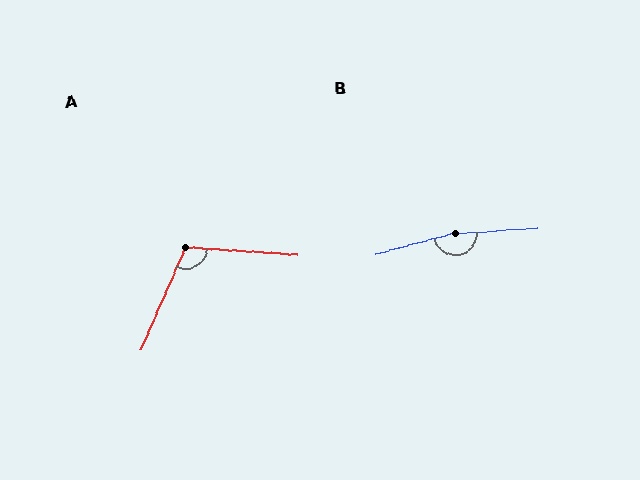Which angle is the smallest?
A, at approximately 109 degrees.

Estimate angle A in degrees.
Approximately 109 degrees.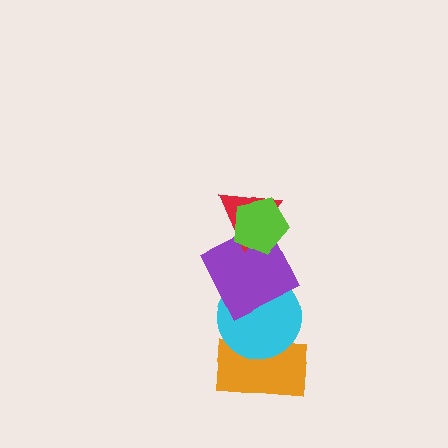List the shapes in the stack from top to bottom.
From top to bottom: the lime pentagon, the red triangle, the purple square, the cyan circle, the orange rectangle.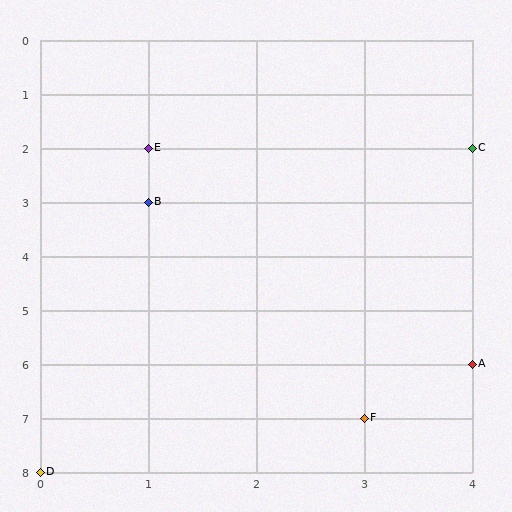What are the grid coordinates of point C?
Point C is at grid coordinates (4, 2).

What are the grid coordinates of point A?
Point A is at grid coordinates (4, 6).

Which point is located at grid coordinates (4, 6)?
Point A is at (4, 6).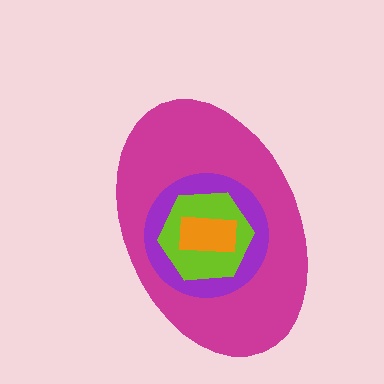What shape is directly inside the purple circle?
The lime hexagon.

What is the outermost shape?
The magenta ellipse.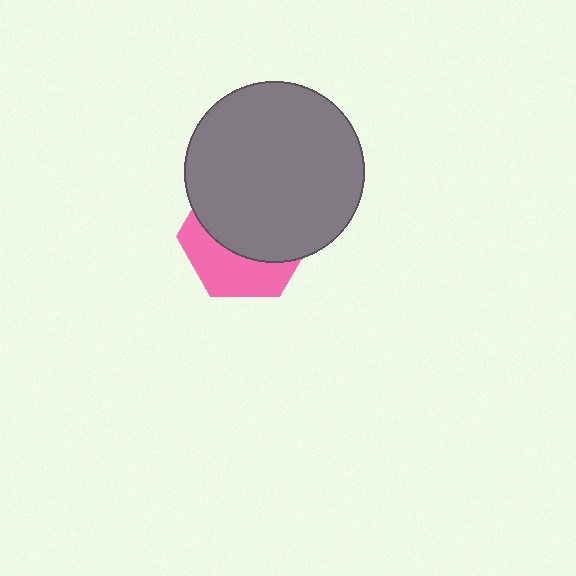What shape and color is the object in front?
The object in front is a gray circle.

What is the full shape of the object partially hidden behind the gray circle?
The partially hidden object is a pink hexagon.